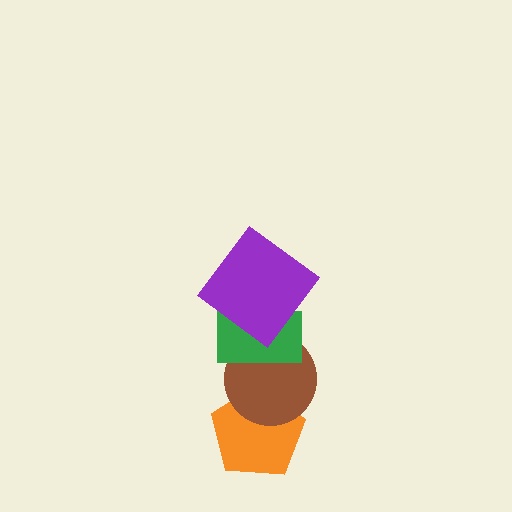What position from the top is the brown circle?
The brown circle is 3rd from the top.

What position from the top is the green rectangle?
The green rectangle is 2nd from the top.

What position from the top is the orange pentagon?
The orange pentagon is 4th from the top.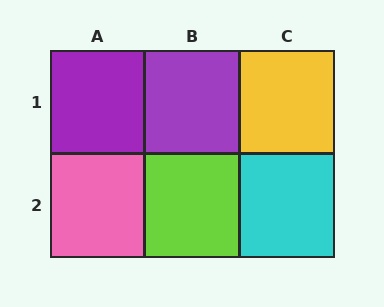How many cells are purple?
2 cells are purple.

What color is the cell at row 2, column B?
Lime.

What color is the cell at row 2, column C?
Cyan.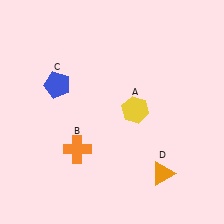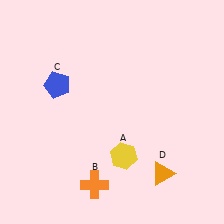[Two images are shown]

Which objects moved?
The objects that moved are: the yellow hexagon (A), the orange cross (B).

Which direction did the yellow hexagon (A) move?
The yellow hexagon (A) moved down.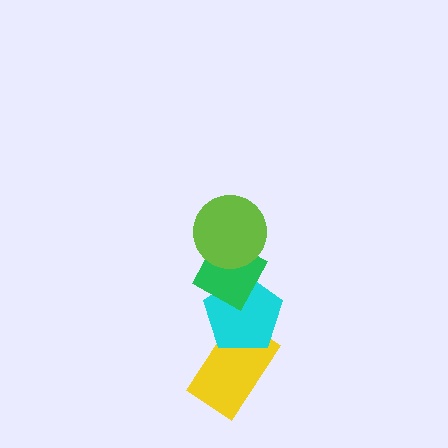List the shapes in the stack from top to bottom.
From top to bottom: the lime circle, the green diamond, the cyan pentagon, the yellow rectangle.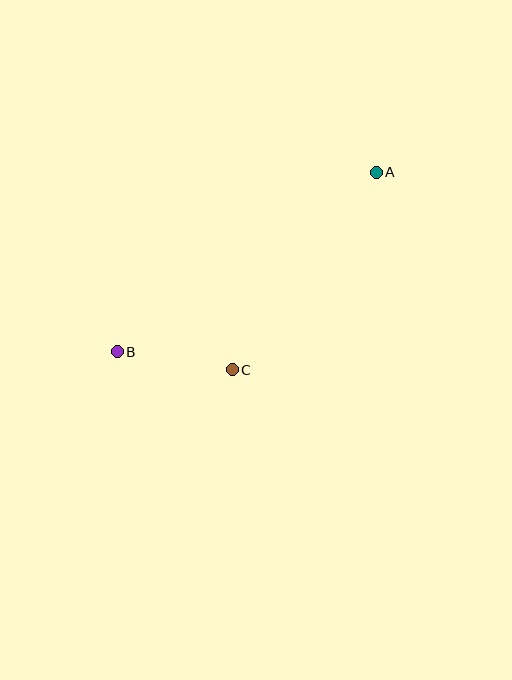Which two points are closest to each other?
Points B and C are closest to each other.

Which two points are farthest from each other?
Points A and B are farthest from each other.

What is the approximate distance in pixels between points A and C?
The distance between A and C is approximately 244 pixels.